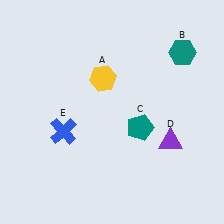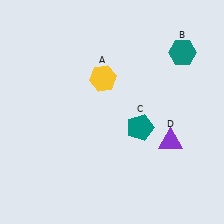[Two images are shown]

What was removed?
The blue cross (E) was removed in Image 2.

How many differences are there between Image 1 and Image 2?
There is 1 difference between the two images.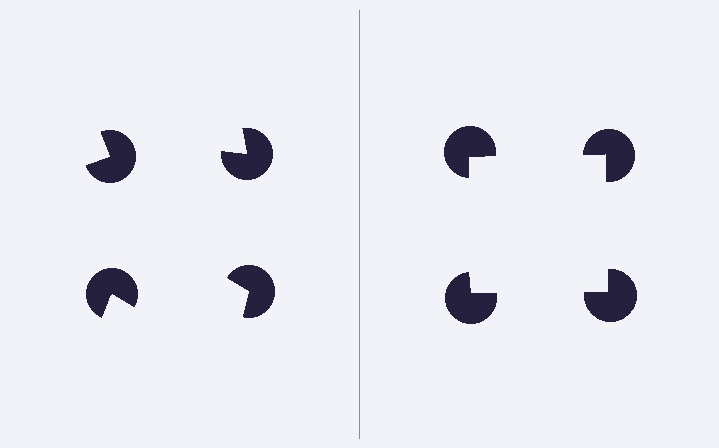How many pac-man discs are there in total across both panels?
8 — 4 on each side.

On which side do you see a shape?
An illusory square appears on the right side. On the left side the wedge cuts are rotated, so no coherent shape forms.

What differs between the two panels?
The pac-man discs are positioned identically on both sides; only the wedge orientations differ. On the right they align to a square; on the left they are misaligned.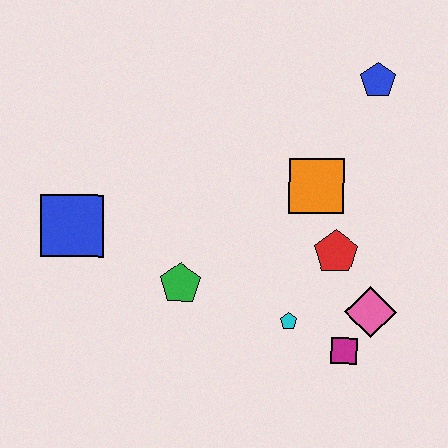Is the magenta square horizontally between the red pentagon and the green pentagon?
No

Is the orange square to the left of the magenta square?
Yes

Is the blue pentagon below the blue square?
No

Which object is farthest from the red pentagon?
The blue square is farthest from the red pentagon.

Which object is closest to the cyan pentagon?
The magenta square is closest to the cyan pentagon.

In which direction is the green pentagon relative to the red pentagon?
The green pentagon is to the left of the red pentagon.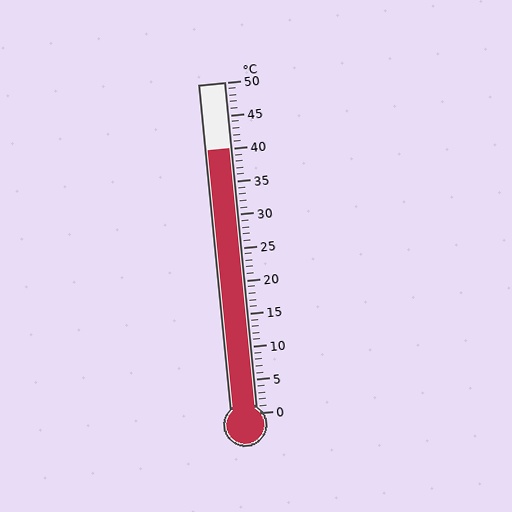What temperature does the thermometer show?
The thermometer shows approximately 40°C.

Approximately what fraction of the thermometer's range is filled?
The thermometer is filled to approximately 80% of its range.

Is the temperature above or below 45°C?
The temperature is below 45°C.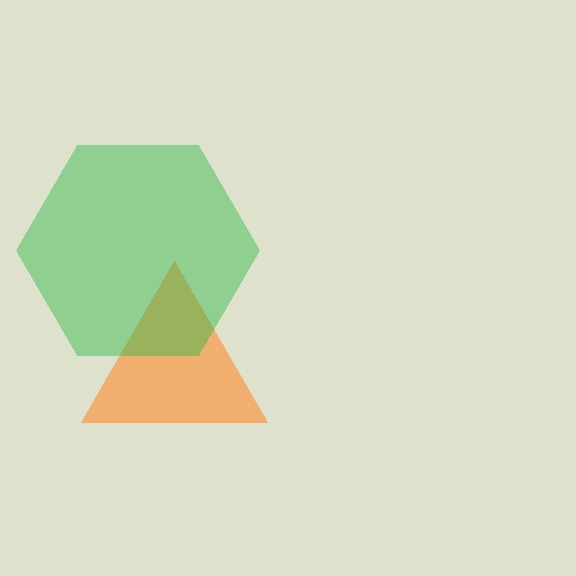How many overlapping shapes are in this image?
There are 2 overlapping shapes in the image.